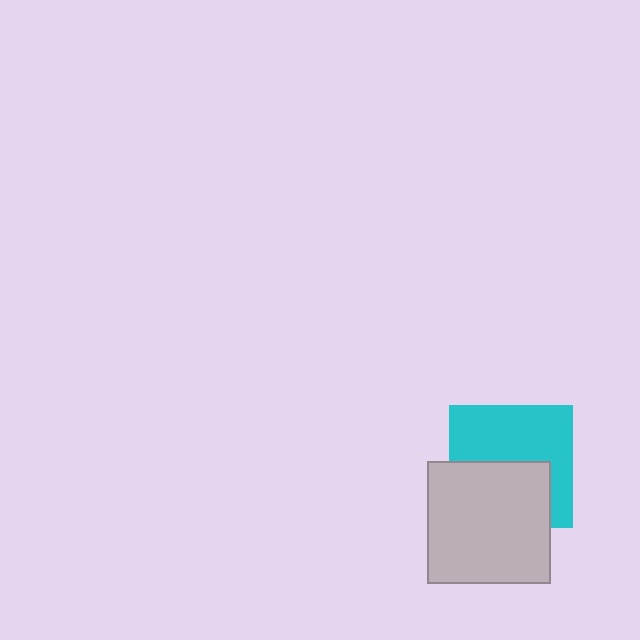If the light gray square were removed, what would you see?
You would see the complete cyan square.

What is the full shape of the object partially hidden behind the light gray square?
The partially hidden object is a cyan square.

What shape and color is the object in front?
The object in front is a light gray square.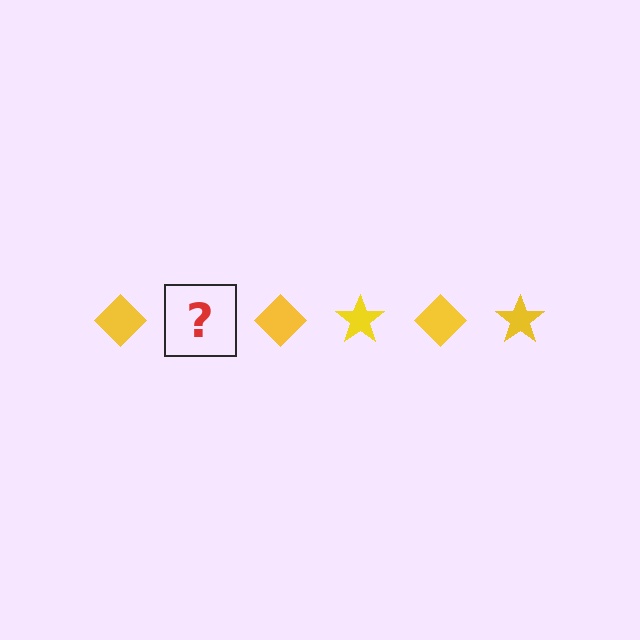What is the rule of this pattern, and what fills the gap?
The rule is that the pattern cycles through diamond, star shapes in yellow. The gap should be filled with a yellow star.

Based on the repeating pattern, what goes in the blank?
The blank should be a yellow star.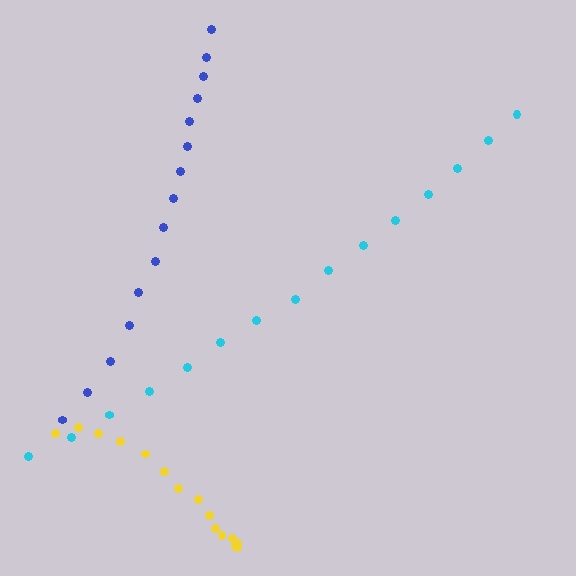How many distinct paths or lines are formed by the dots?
There are 3 distinct paths.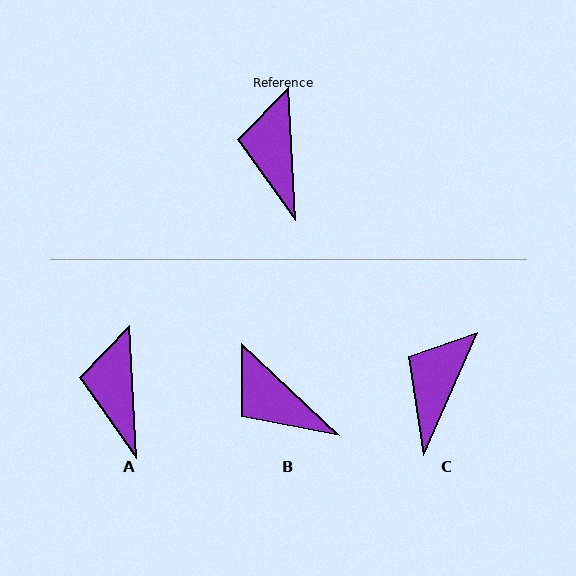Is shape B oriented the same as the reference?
No, it is off by about 44 degrees.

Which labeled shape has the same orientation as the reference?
A.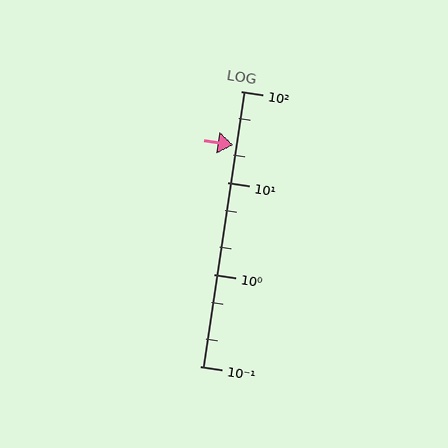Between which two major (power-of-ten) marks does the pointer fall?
The pointer is between 10 and 100.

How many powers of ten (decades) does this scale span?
The scale spans 3 decades, from 0.1 to 100.